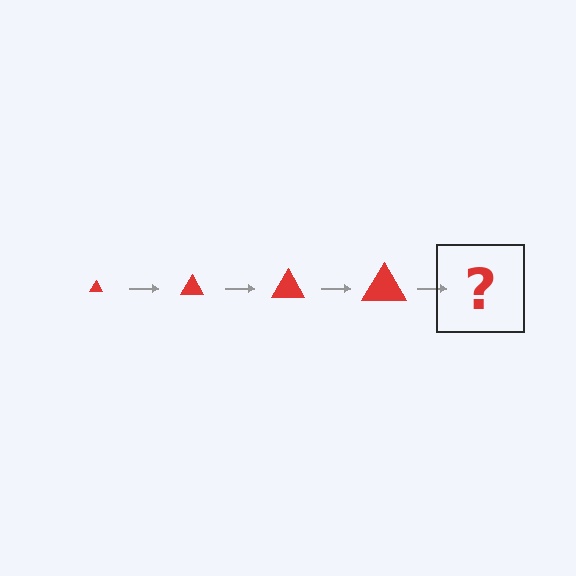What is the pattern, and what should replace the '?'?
The pattern is that the triangle gets progressively larger each step. The '?' should be a red triangle, larger than the previous one.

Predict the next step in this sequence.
The next step is a red triangle, larger than the previous one.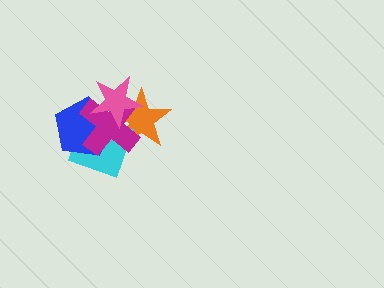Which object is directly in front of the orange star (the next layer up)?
The cyan diamond is directly in front of the orange star.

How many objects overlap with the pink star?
4 objects overlap with the pink star.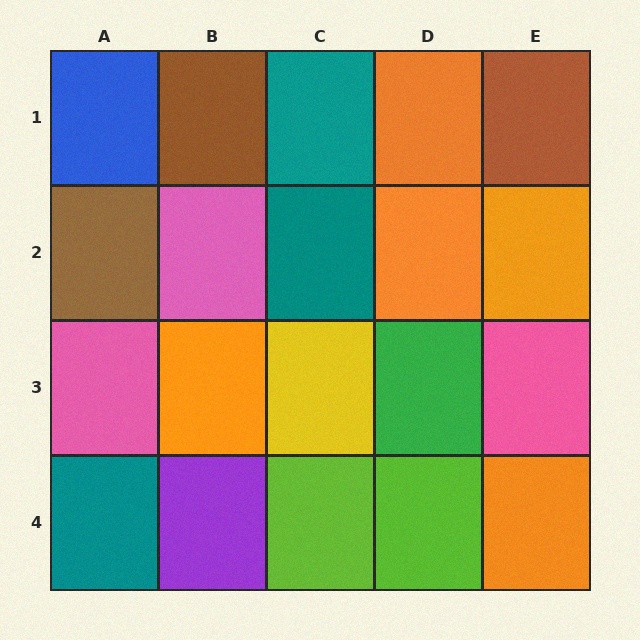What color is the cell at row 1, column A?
Blue.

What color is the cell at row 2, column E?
Orange.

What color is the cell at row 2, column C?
Teal.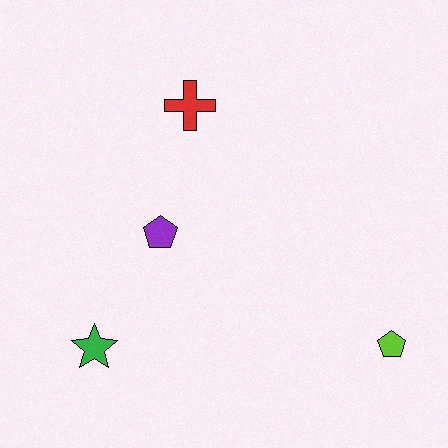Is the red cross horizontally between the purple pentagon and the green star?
No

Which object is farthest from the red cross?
The lime pentagon is farthest from the red cross.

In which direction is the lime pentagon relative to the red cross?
The lime pentagon is below the red cross.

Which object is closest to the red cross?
The purple pentagon is closest to the red cross.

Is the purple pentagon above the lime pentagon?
Yes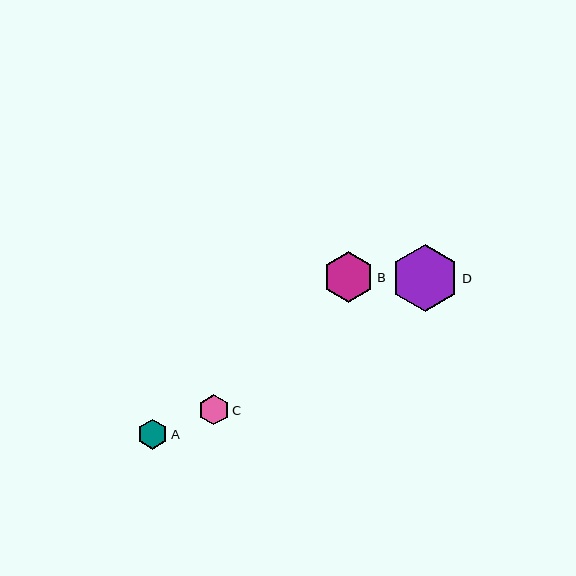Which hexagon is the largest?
Hexagon D is the largest with a size of approximately 68 pixels.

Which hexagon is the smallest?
Hexagon A is the smallest with a size of approximately 30 pixels.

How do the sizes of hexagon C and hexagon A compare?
Hexagon C and hexagon A are approximately the same size.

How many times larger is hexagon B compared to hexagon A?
Hexagon B is approximately 1.7 times the size of hexagon A.